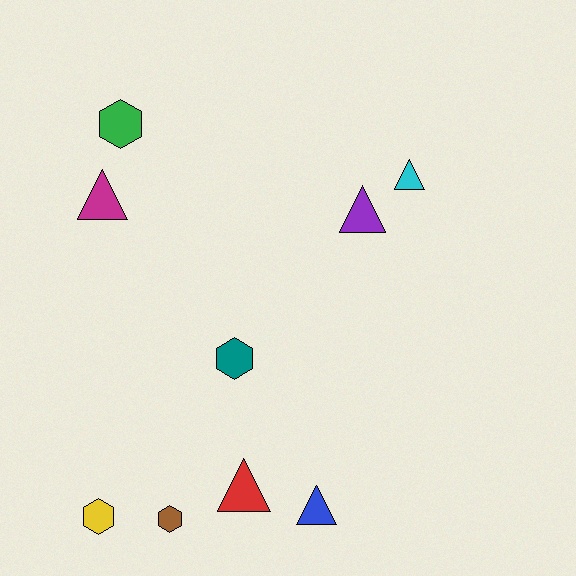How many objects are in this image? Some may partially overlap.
There are 9 objects.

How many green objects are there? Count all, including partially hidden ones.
There is 1 green object.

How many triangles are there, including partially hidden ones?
There are 5 triangles.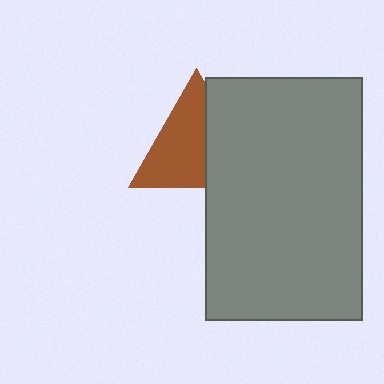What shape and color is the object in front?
The object in front is a gray rectangle.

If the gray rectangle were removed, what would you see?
You would see the complete brown triangle.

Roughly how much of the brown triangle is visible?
About half of it is visible (roughly 62%).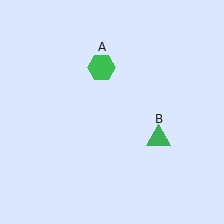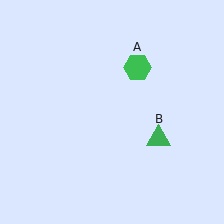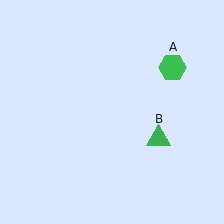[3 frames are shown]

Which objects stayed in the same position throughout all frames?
Green triangle (object B) remained stationary.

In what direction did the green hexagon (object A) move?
The green hexagon (object A) moved right.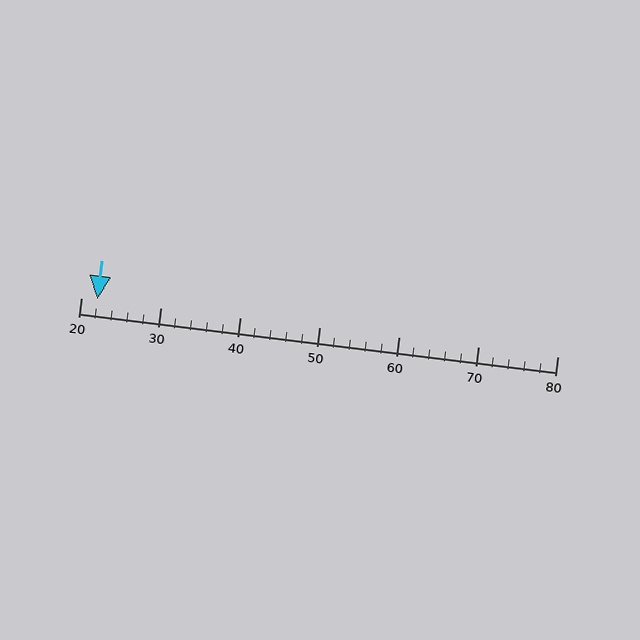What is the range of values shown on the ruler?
The ruler shows values from 20 to 80.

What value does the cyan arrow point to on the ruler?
The cyan arrow points to approximately 22.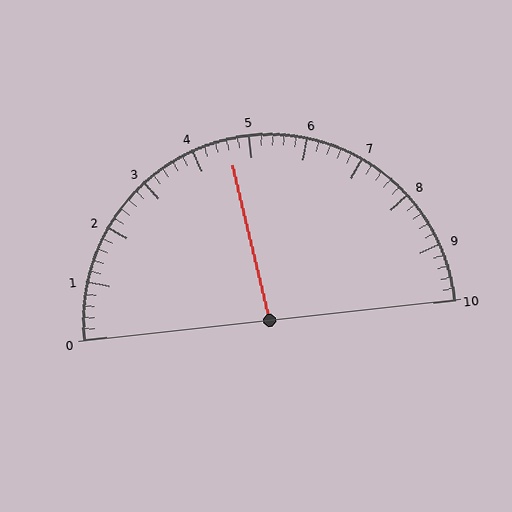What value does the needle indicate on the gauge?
The needle indicates approximately 4.6.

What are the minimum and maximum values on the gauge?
The gauge ranges from 0 to 10.